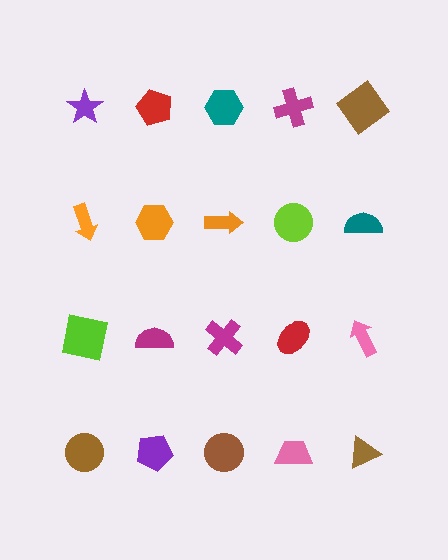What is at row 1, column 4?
A magenta cross.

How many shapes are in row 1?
5 shapes.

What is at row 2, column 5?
A teal semicircle.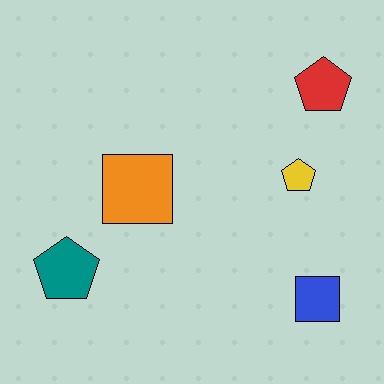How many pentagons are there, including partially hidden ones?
There are 3 pentagons.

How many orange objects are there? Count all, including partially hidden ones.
There is 1 orange object.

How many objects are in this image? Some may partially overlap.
There are 5 objects.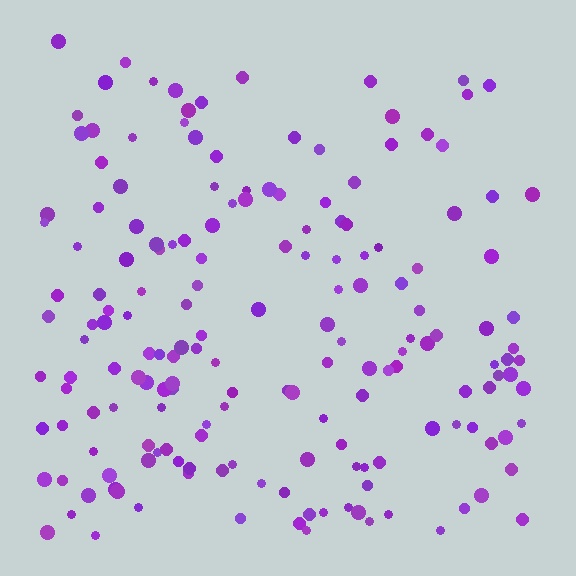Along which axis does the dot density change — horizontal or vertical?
Vertical.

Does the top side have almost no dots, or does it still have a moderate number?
Still a moderate number, just noticeably fewer than the bottom.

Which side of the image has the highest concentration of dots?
The bottom.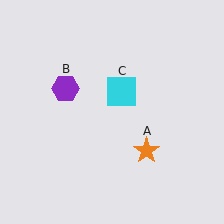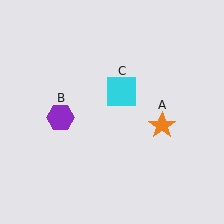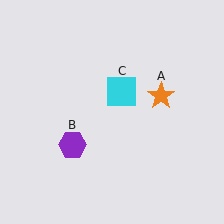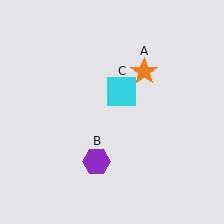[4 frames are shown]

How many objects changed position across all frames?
2 objects changed position: orange star (object A), purple hexagon (object B).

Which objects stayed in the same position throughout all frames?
Cyan square (object C) remained stationary.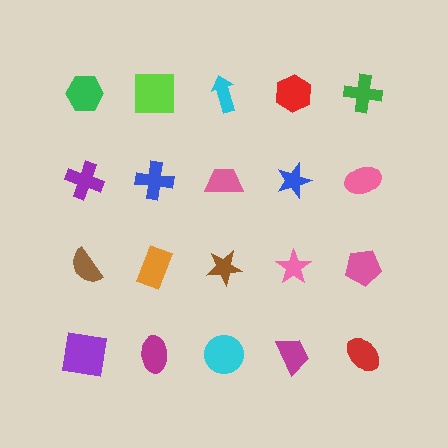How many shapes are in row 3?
5 shapes.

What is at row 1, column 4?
A red hexagon.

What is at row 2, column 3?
A pink trapezoid.